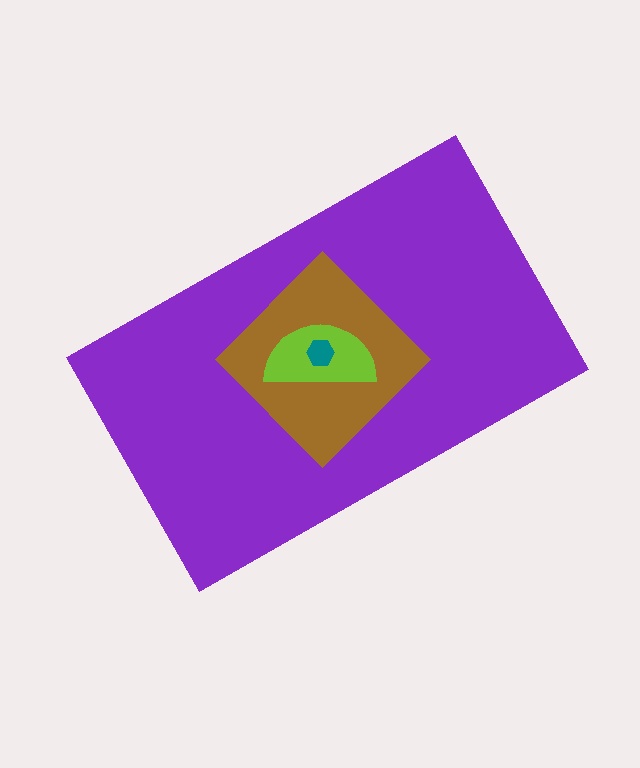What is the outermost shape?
The purple rectangle.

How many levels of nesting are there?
4.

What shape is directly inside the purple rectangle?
The brown diamond.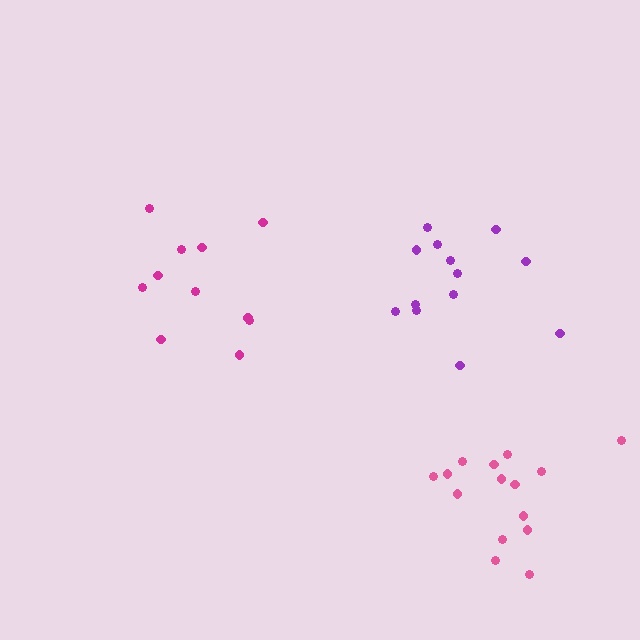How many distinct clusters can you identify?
There are 3 distinct clusters.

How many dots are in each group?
Group 1: 13 dots, Group 2: 11 dots, Group 3: 15 dots (39 total).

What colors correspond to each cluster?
The clusters are colored: purple, magenta, pink.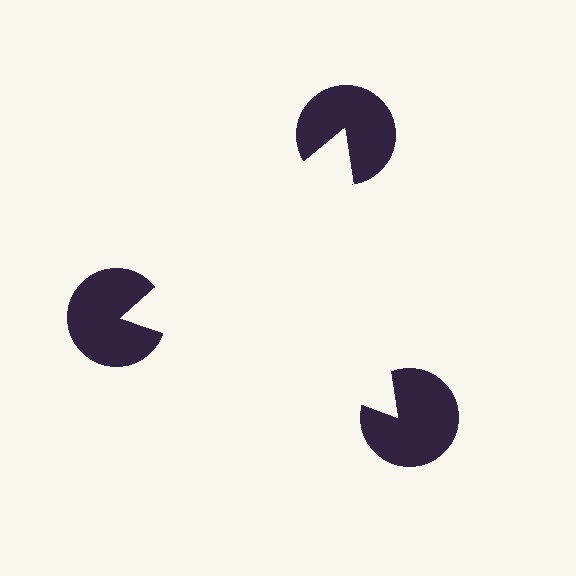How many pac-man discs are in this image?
There are 3 — one at each vertex of the illusory triangle.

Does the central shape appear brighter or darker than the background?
It typically appears slightly brighter than the background, even though no actual brightness change is drawn.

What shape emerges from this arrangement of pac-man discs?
An illusory triangle — its edges are inferred from the aligned wedge cuts in the pac-man discs, not physically drawn.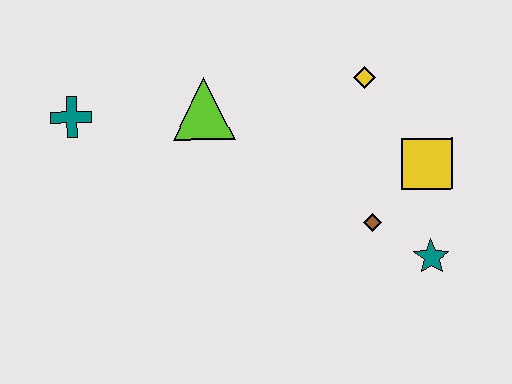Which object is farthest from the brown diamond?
The teal cross is farthest from the brown diamond.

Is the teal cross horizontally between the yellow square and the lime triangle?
No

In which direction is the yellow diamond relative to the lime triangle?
The yellow diamond is to the right of the lime triangle.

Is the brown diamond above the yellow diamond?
No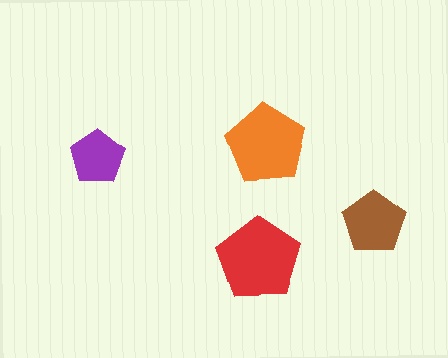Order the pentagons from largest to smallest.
the red one, the orange one, the brown one, the purple one.